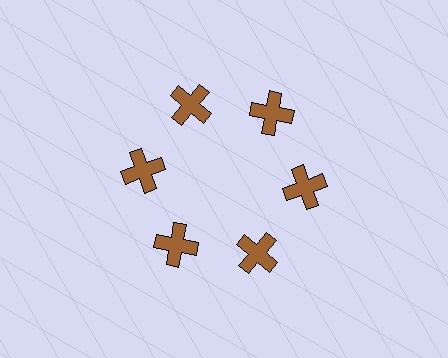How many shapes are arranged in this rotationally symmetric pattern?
There are 6 shapes, arranged in 6 groups of 1.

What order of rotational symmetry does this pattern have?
This pattern has 6-fold rotational symmetry.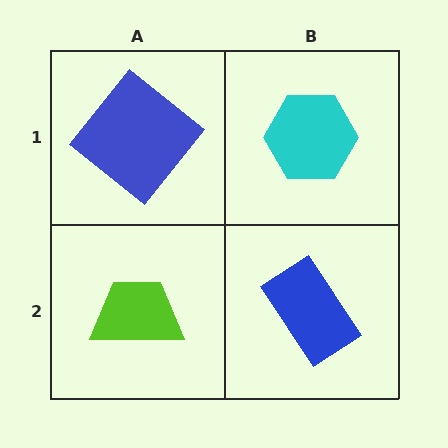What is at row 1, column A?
A blue diamond.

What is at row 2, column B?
A blue rectangle.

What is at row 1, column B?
A cyan hexagon.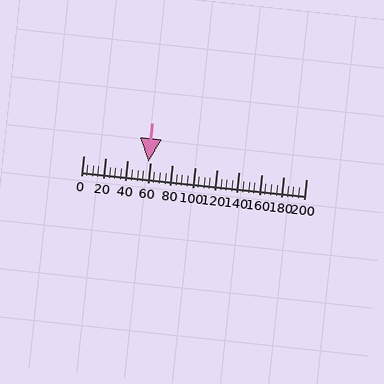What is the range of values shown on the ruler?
The ruler shows values from 0 to 200.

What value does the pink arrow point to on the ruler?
The pink arrow points to approximately 59.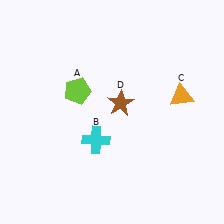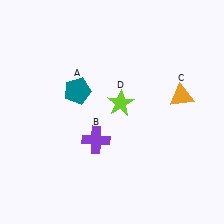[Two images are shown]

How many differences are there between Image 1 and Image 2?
There are 3 differences between the two images.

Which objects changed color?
A changed from lime to teal. B changed from cyan to purple. D changed from brown to lime.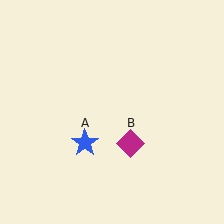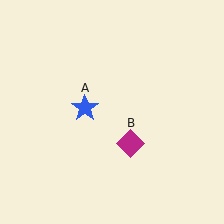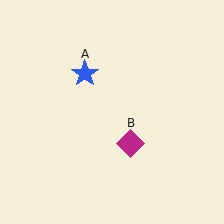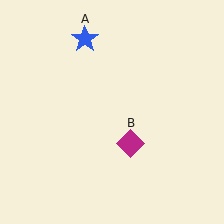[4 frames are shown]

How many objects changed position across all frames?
1 object changed position: blue star (object A).